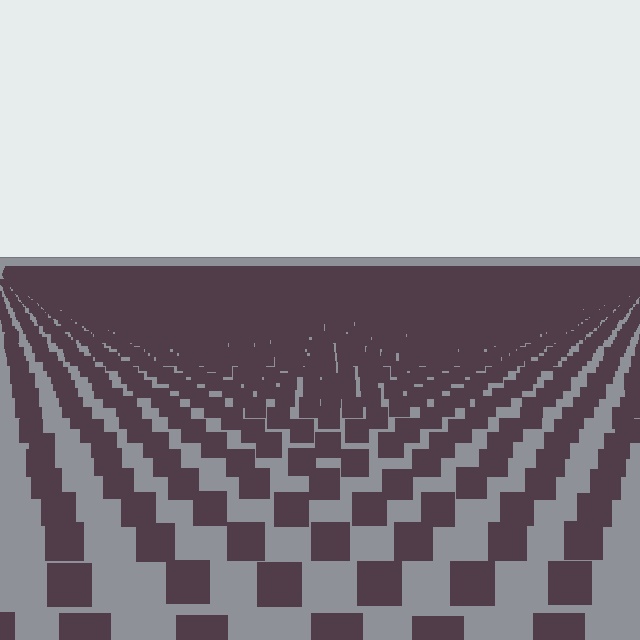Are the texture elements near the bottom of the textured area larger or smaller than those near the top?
Larger. Near the bottom, elements are closer to the viewer and appear at a bigger on-screen size.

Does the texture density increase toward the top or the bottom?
Density increases toward the top.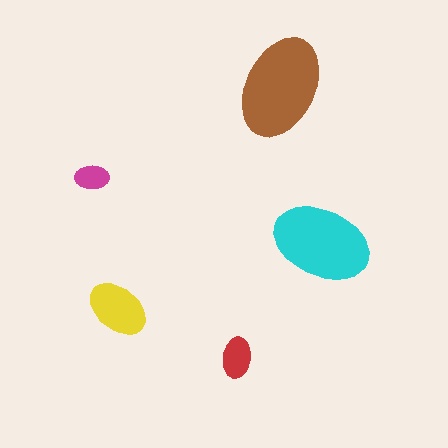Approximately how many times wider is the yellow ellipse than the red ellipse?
About 1.5 times wider.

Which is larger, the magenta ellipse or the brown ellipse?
The brown one.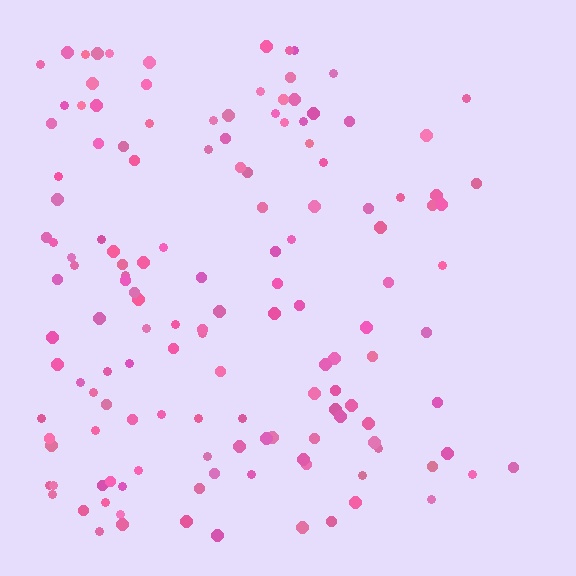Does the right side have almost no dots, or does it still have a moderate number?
Still a moderate number, just noticeably fewer than the left.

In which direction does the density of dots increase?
From right to left, with the left side densest.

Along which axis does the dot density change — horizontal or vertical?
Horizontal.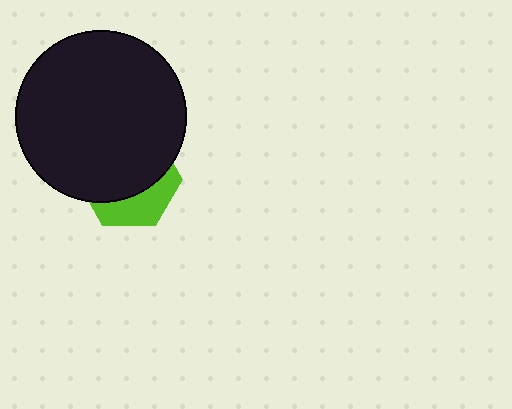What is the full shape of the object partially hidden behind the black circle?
The partially hidden object is a lime hexagon.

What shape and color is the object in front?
The object in front is a black circle.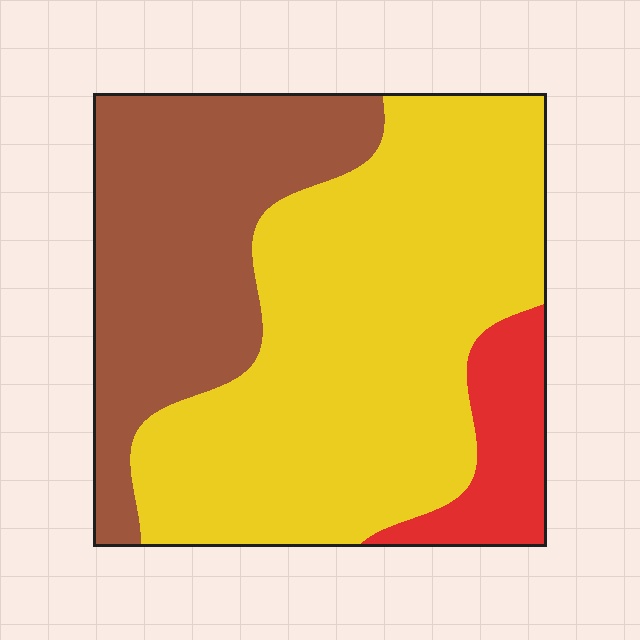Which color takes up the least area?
Red, at roughly 10%.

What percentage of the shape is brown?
Brown takes up about one third (1/3) of the shape.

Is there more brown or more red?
Brown.